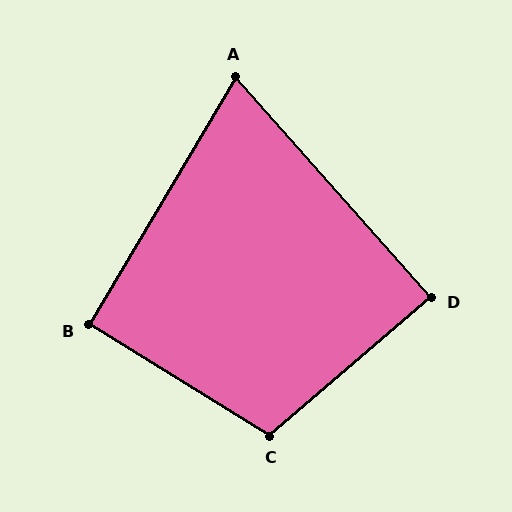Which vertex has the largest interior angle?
C, at approximately 108 degrees.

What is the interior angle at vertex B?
Approximately 91 degrees (approximately right).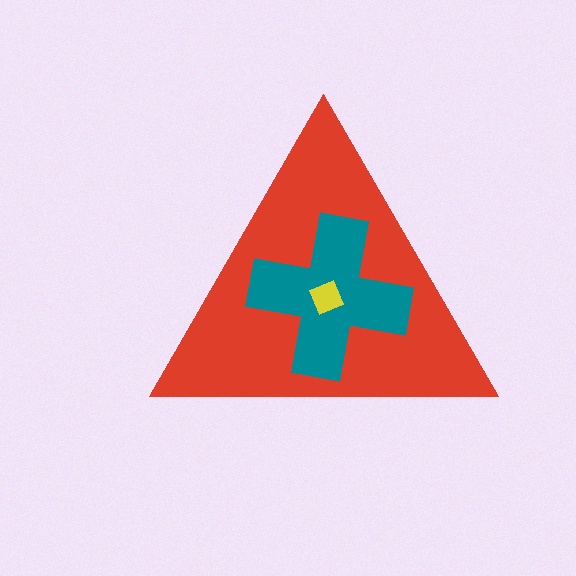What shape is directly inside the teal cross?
The yellow diamond.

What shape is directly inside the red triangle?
The teal cross.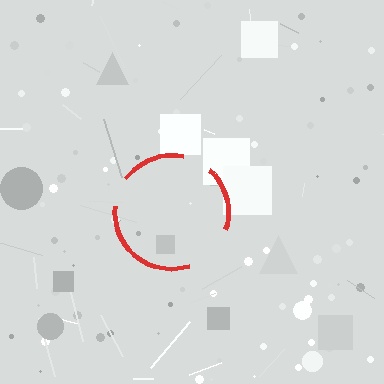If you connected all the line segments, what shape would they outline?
They would outline a circle.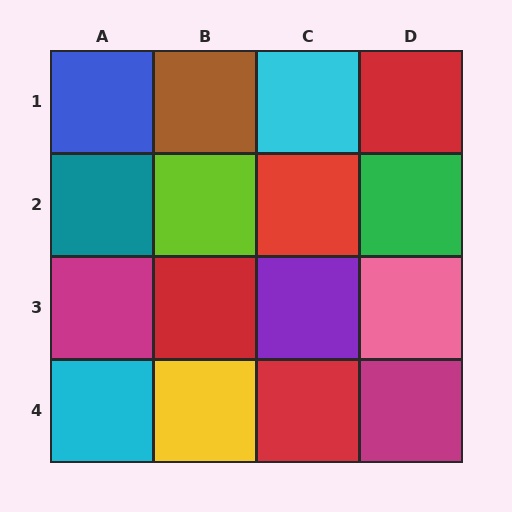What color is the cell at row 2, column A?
Teal.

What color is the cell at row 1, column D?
Red.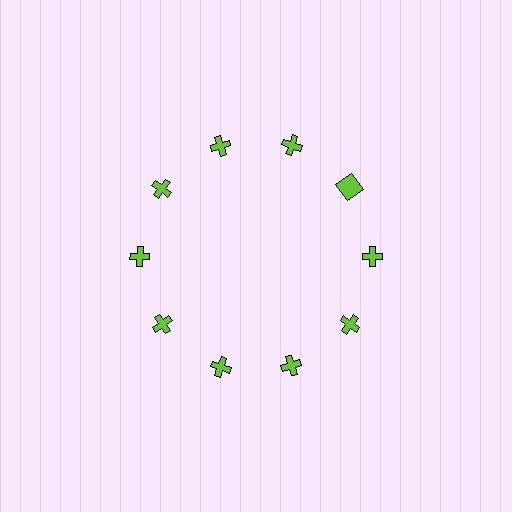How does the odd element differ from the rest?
It has a different shape: square instead of cross.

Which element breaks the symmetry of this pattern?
The lime square at roughly the 2 o'clock position breaks the symmetry. All other shapes are lime crosses.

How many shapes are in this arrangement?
There are 10 shapes arranged in a ring pattern.